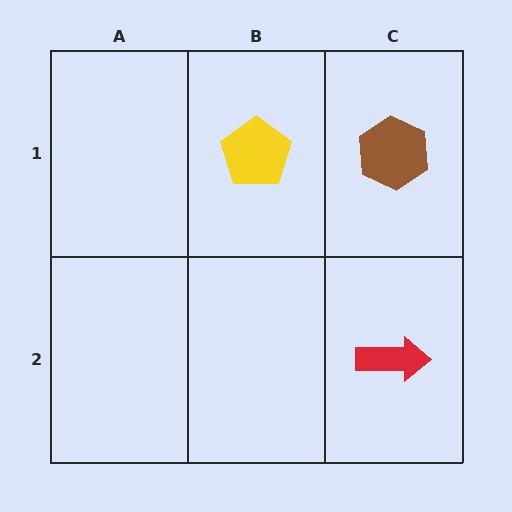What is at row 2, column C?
A red arrow.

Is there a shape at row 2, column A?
No, that cell is empty.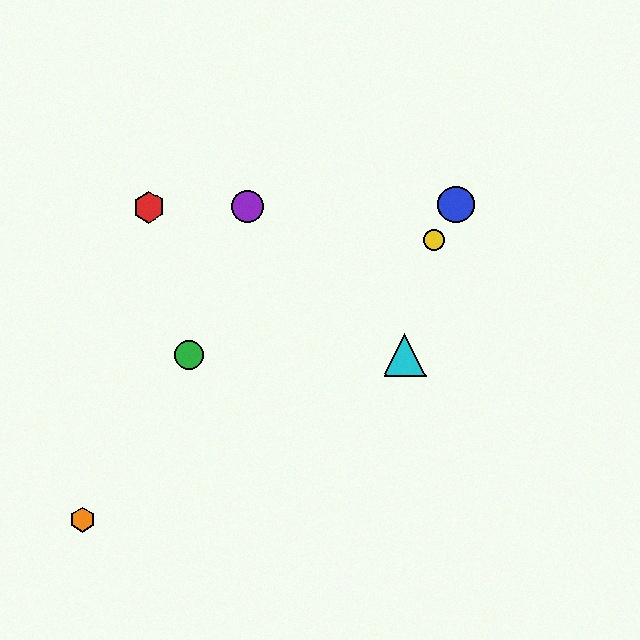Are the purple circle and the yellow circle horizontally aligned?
No, the purple circle is at y≈206 and the yellow circle is at y≈240.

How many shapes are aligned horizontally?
3 shapes (the red hexagon, the blue circle, the purple circle) are aligned horizontally.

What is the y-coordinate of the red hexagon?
The red hexagon is at y≈207.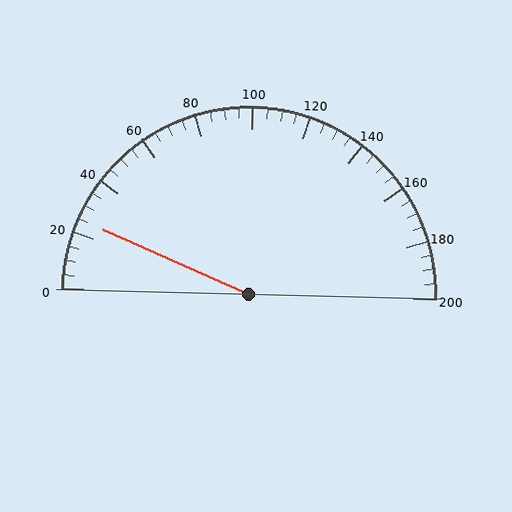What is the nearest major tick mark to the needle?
The nearest major tick mark is 20.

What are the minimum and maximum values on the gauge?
The gauge ranges from 0 to 200.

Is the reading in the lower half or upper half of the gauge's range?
The reading is in the lower half of the range (0 to 200).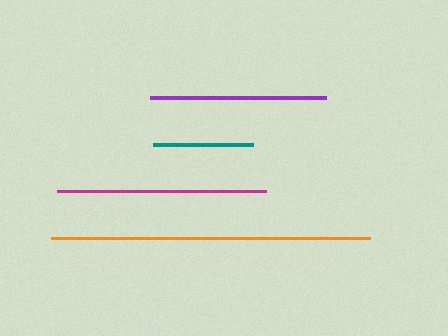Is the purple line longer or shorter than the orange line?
The orange line is longer than the purple line.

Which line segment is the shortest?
The teal line is the shortest at approximately 100 pixels.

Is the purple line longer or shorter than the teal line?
The purple line is longer than the teal line.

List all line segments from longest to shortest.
From longest to shortest: orange, magenta, purple, teal.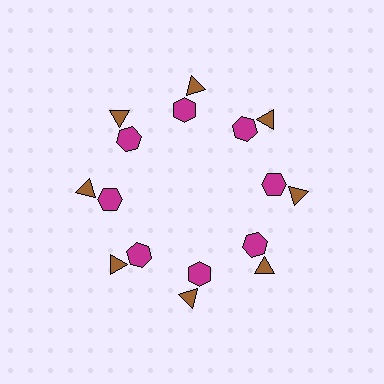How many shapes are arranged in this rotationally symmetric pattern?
There are 16 shapes, arranged in 8 groups of 2.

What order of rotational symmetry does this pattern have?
This pattern has 8-fold rotational symmetry.